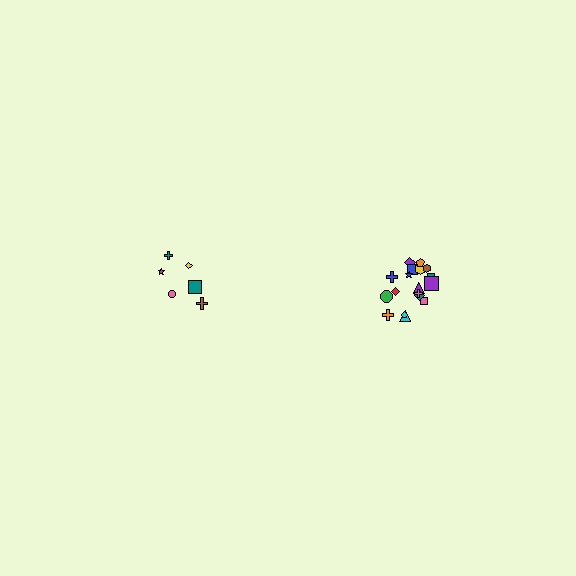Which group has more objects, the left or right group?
The right group.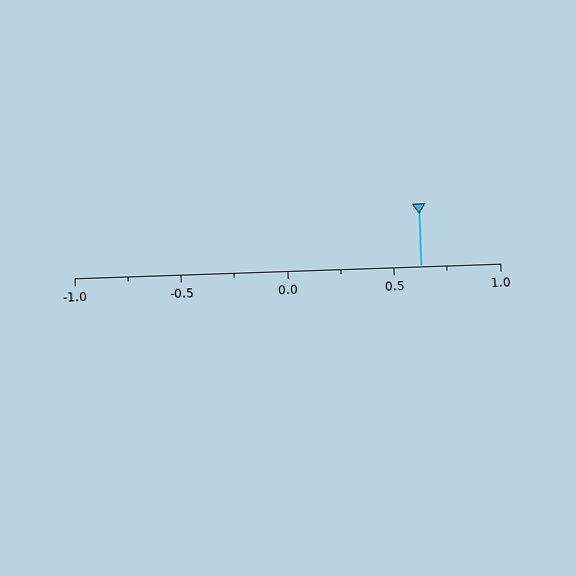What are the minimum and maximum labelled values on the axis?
The axis runs from -1.0 to 1.0.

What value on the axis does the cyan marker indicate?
The marker indicates approximately 0.62.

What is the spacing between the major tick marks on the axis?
The major ticks are spaced 0.5 apart.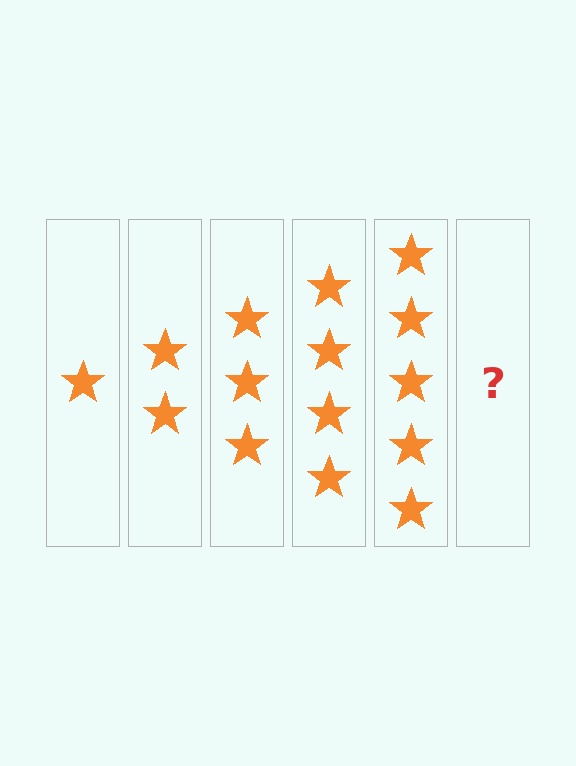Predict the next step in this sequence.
The next step is 6 stars.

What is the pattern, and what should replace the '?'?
The pattern is that each step adds one more star. The '?' should be 6 stars.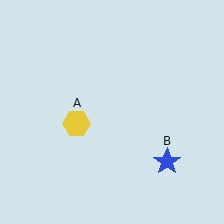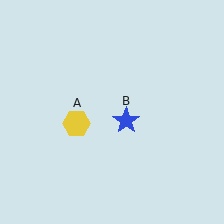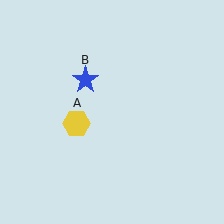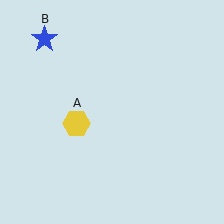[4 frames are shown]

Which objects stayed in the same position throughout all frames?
Yellow hexagon (object A) remained stationary.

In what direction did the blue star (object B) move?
The blue star (object B) moved up and to the left.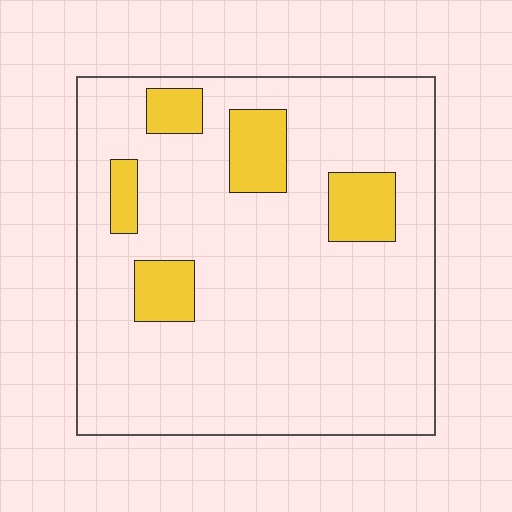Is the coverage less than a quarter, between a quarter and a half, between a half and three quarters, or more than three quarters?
Less than a quarter.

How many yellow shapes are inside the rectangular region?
5.